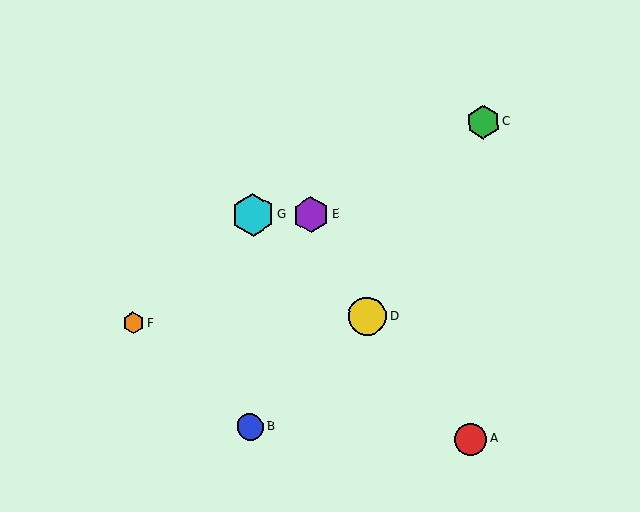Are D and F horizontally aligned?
Yes, both are at y≈317.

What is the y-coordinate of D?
Object D is at y≈317.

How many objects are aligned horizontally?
2 objects (D, F) are aligned horizontally.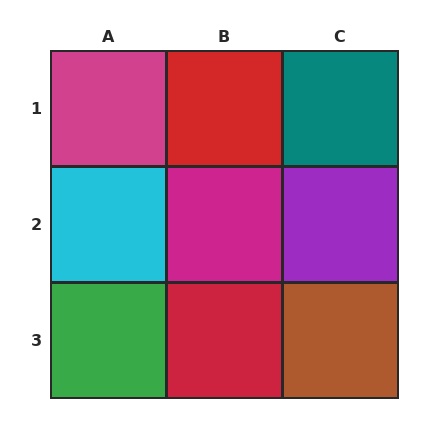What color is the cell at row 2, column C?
Purple.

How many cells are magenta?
2 cells are magenta.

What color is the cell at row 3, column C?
Brown.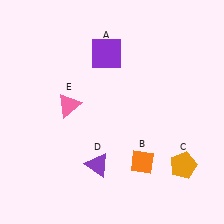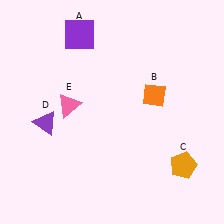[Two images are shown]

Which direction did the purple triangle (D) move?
The purple triangle (D) moved left.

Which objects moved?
The objects that moved are: the purple square (A), the orange diamond (B), the purple triangle (D).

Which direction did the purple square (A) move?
The purple square (A) moved left.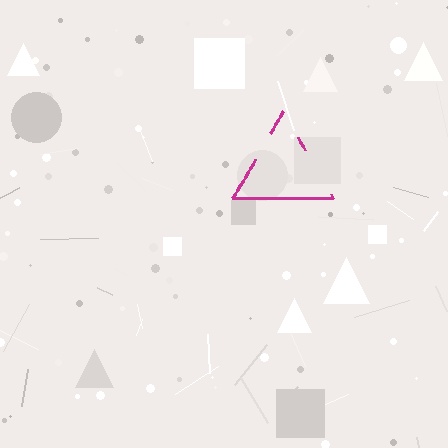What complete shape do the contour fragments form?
The contour fragments form a triangle.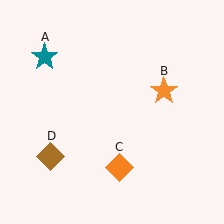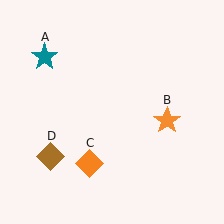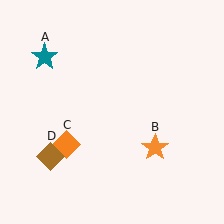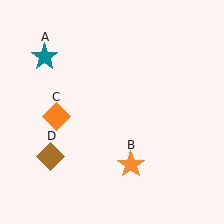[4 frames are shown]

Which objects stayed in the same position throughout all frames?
Teal star (object A) and brown diamond (object D) remained stationary.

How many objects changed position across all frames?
2 objects changed position: orange star (object B), orange diamond (object C).